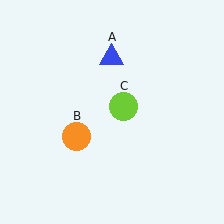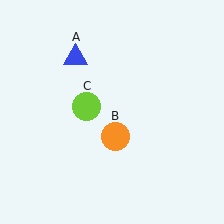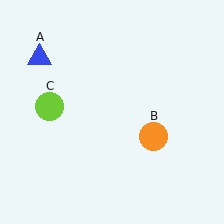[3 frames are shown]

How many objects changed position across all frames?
3 objects changed position: blue triangle (object A), orange circle (object B), lime circle (object C).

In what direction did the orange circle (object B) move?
The orange circle (object B) moved right.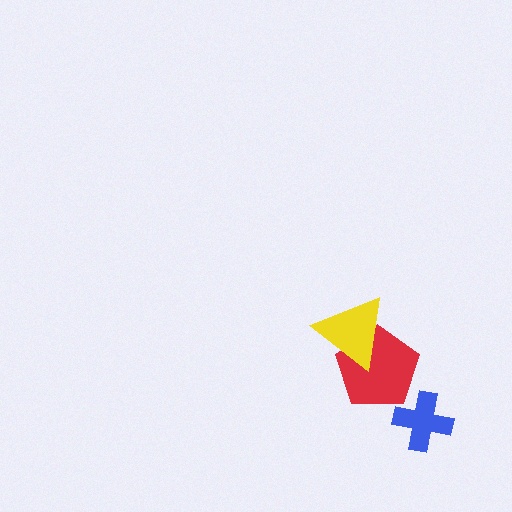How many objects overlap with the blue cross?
0 objects overlap with the blue cross.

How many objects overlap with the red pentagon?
1 object overlaps with the red pentagon.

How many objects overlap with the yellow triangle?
1 object overlaps with the yellow triangle.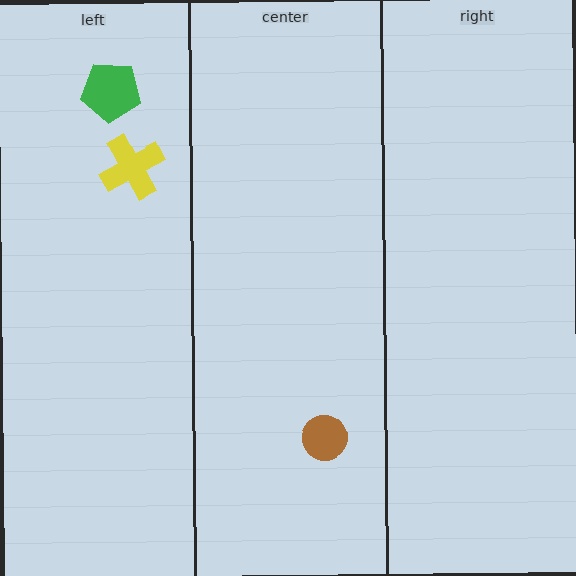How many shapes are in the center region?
1.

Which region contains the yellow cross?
The left region.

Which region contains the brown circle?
The center region.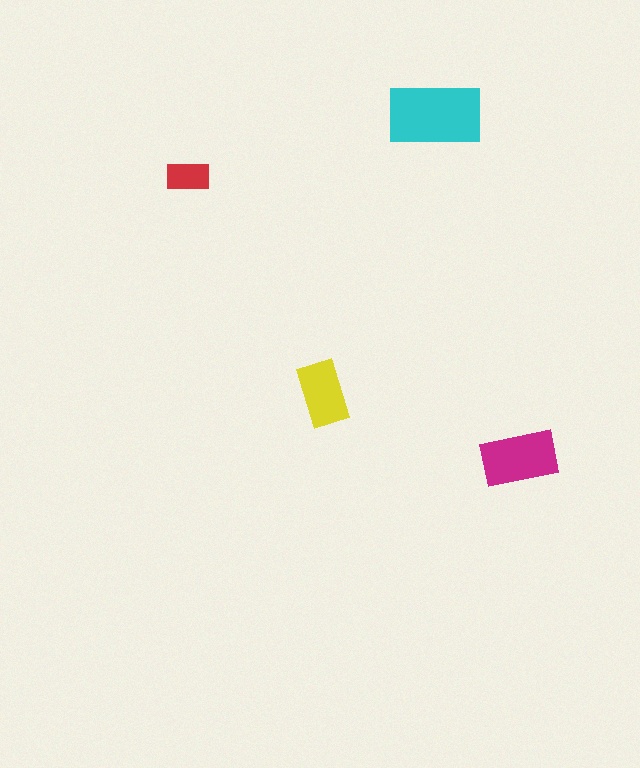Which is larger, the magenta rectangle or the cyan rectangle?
The cyan one.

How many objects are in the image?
There are 4 objects in the image.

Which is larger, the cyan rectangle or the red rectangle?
The cyan one.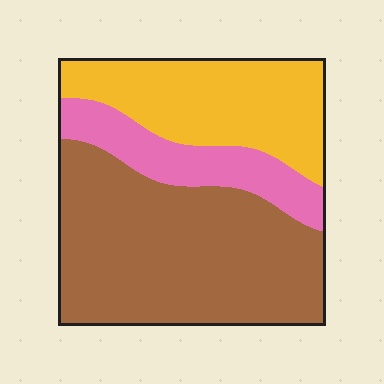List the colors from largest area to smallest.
From largest to smallest: brown, yellow, pink.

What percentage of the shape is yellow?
Yellow takes up about one third (1/3) of the shape.